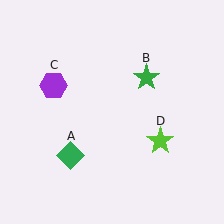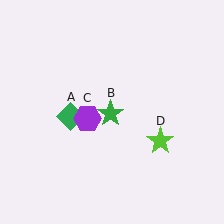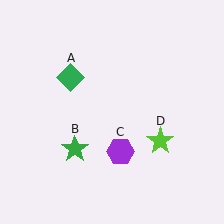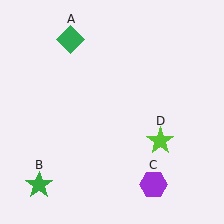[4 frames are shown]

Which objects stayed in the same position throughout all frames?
Lime star (object D) remained stationary.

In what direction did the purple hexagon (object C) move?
The purple hexagon (object C) moved down and to the right.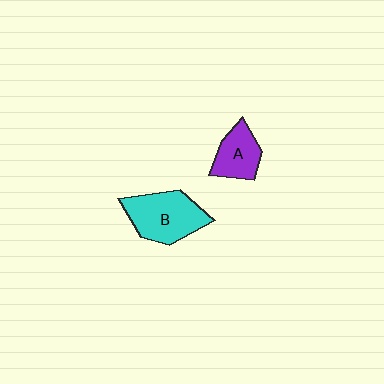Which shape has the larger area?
Shape B (cyan).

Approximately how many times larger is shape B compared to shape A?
Approximately 1.6 times.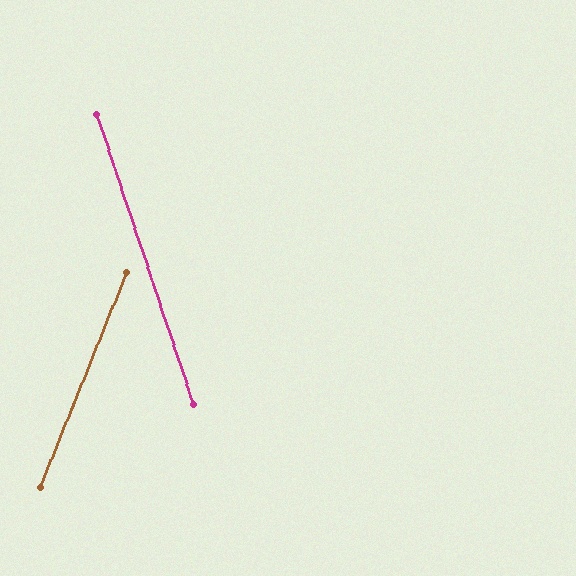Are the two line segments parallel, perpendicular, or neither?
Neither parallel nor perpendicular — they differ by about 41°.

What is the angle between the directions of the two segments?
Approximately 41 degrees.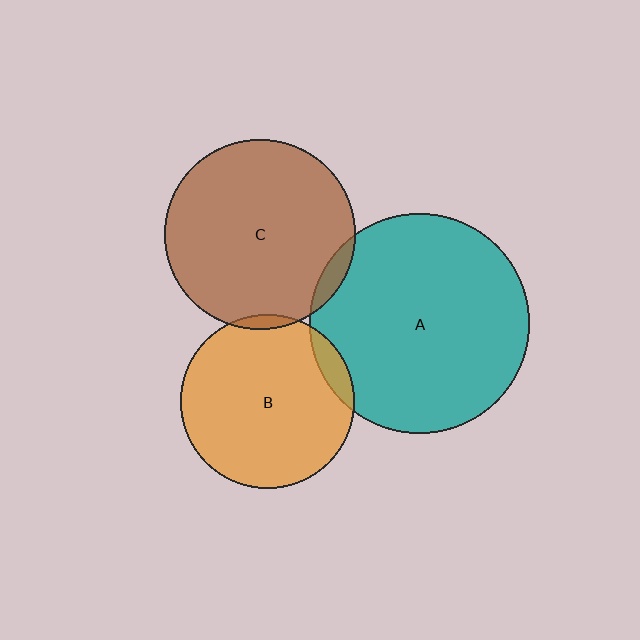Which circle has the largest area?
Circle A (teal).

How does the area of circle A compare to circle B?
Approximately 1.6 times.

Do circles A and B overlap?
Yes.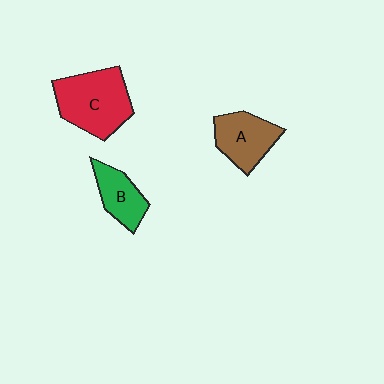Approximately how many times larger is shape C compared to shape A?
Approximately 1.4 times.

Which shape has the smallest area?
Shape B (green).